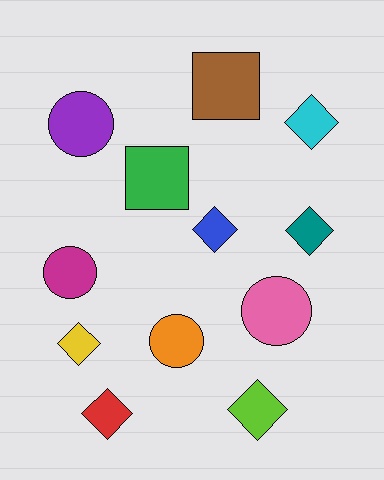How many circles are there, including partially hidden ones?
There are 4 circles.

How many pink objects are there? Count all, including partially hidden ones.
There is 1 pink object.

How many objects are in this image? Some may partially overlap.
There are 12 objects.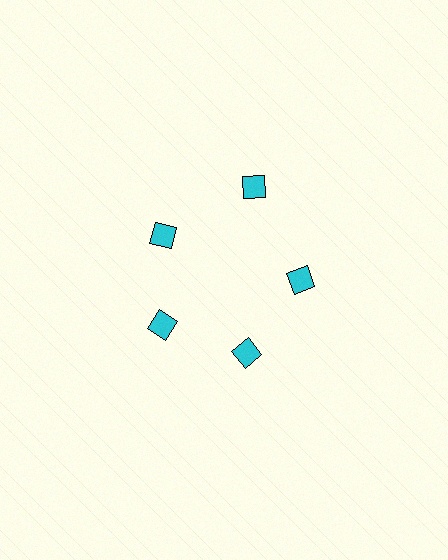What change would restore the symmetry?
The symmetry would be restored by moving it inward, back onto the ring so that all 5 diamonds sit at equal angles and equal distance from the center.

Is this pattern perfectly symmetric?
No. The 5 cyan diamonds are arranged in a ring, but one element near the 1 o'clock position is pushed outward from the center, breaking the 5-fold rotational symmetry.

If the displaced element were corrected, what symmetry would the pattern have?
It would have 5-fold rotational symmetry — the pattern would map onto itself every 72 degrees.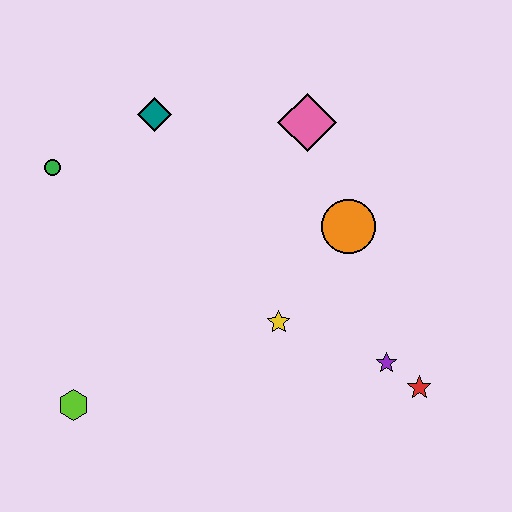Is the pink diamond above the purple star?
Yes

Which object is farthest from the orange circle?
The lime hexagon is farthest from the orange circle.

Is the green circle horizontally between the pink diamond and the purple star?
No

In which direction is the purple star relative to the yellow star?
The purple star is to the right of the yellow star.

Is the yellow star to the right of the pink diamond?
No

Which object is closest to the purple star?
The red star is closest to the purple star.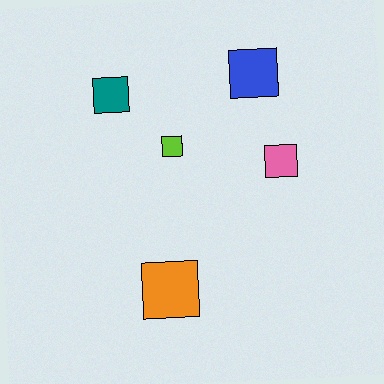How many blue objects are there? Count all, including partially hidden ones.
There is 1 blue object.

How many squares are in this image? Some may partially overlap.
There are 5 squares.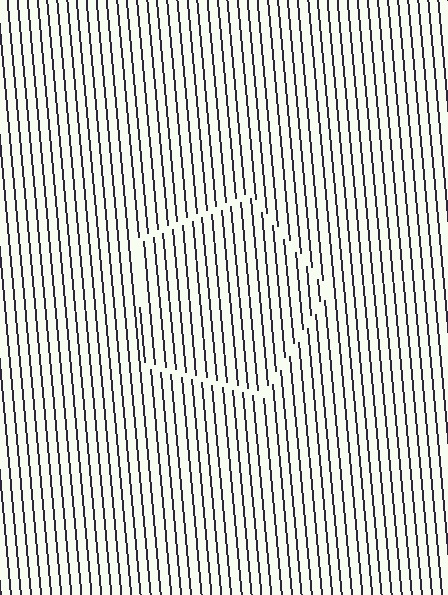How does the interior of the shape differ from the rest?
The interior of the shape contains the same grating, shifted by half a period — the contour is defined by the phase discontinuity where line-ends from the inner and outer gratings abut.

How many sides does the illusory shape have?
5 sides — the line-ends trace a pentagon.